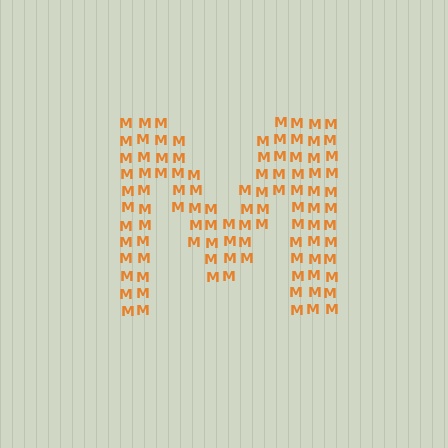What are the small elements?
The small elements are letter M's.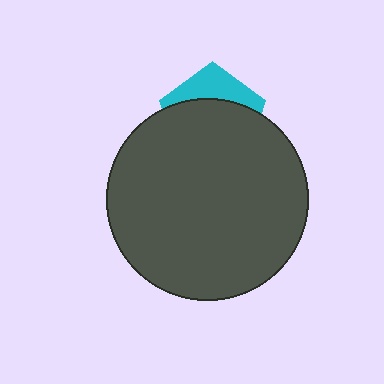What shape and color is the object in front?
The object in front is a dark gray circle.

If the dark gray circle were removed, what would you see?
You would see the complete cyan pentagon.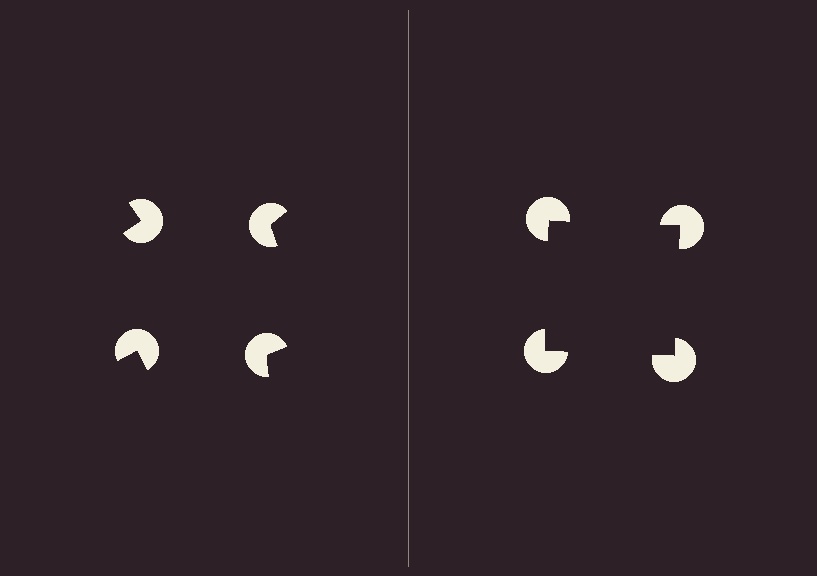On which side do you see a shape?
An illusory square appears on the right side. On the left side the wedge cuts are rotated, so no coherent shape forms.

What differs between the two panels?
The pac-man discs are positioned identically on both sides; only the wedge orientations differ. On the right they align to a square; on the left they are misaligned.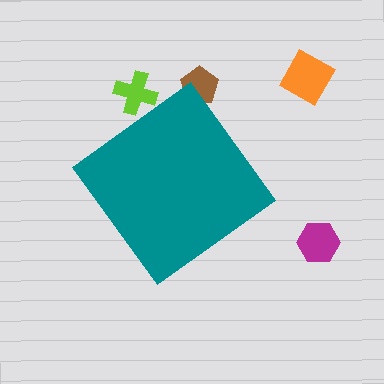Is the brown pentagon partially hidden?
Yes, the brown pentagon is partially hidden behind the teal diamond.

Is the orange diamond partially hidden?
No, the orange diamond is fully visible.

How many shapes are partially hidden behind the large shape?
2 shapes are partially hidden.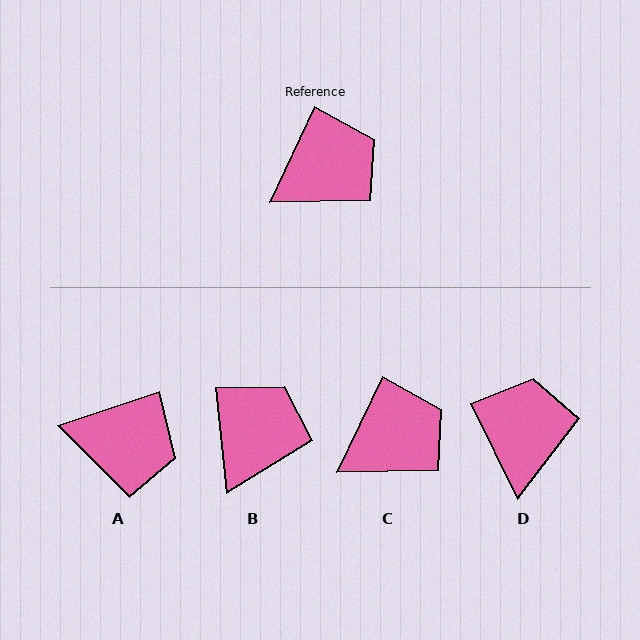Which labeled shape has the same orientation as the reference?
C.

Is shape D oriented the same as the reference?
No, it is off by about 52 degrees.